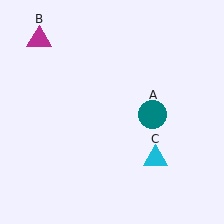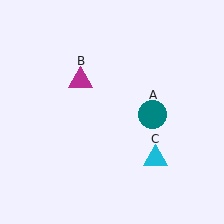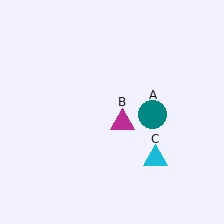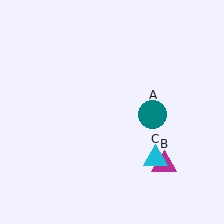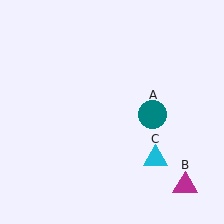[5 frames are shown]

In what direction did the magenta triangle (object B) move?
The magenta triangle (object B) moved down and to the right.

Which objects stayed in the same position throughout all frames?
Teal circle (object A) and cyan triangle (object C) remained stationary.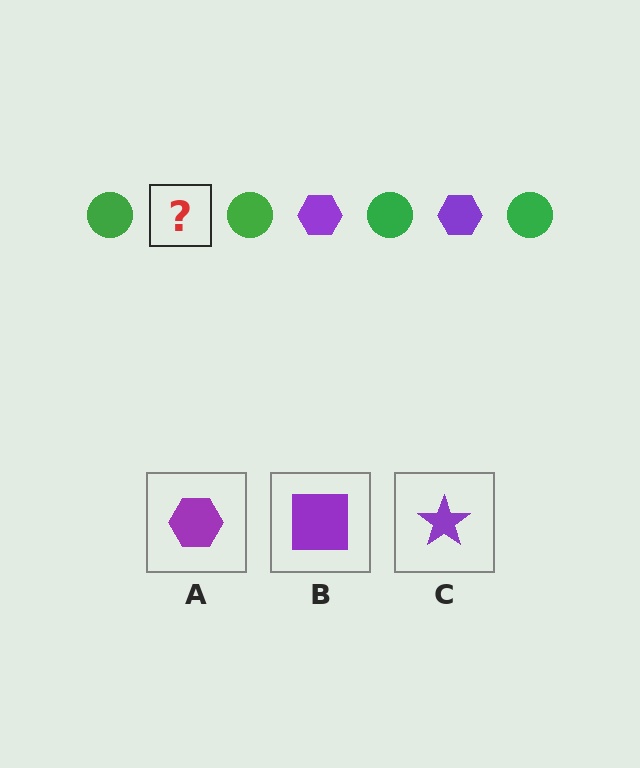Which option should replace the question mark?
Option A.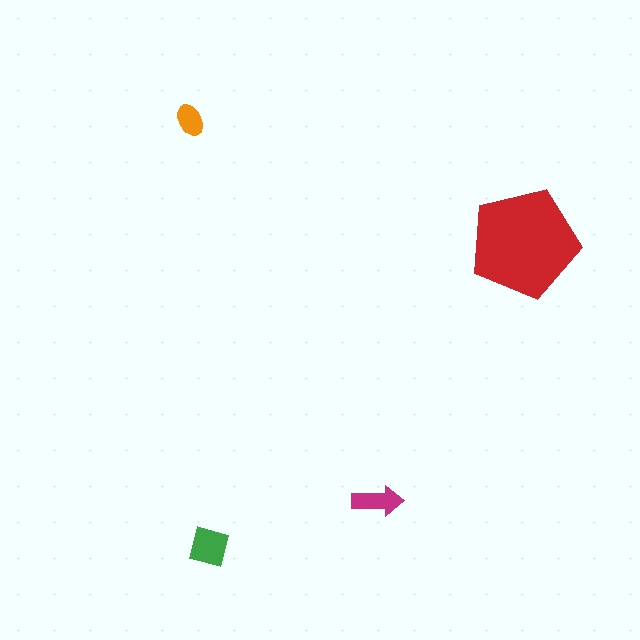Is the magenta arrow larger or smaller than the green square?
Smaller.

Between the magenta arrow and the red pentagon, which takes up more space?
The red pentagon.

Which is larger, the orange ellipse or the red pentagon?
The red pentagon.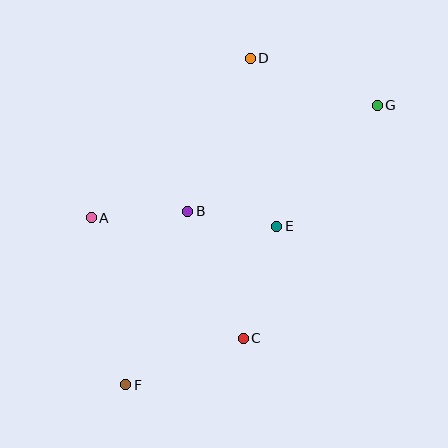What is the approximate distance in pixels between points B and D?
The distance between B and D is approximately 165 pixels.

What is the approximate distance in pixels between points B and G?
The distance between B and G is approximately 217 pixels.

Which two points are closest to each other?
Points B and E are closest to each other.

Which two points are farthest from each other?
Points F and G are farthest from each other.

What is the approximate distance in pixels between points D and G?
The distance between D and G is approximately 135 pixels.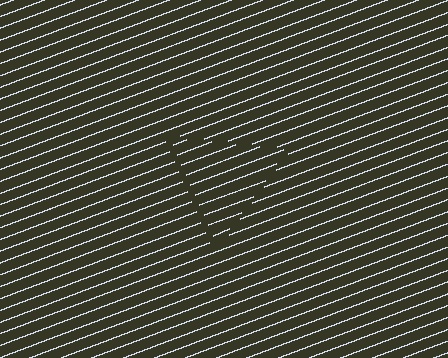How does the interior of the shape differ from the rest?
The interior of the shape contains the same grating, shifted by half a period — the contour is defined by the phase discontinuity where line-ends from the inner and outer gratings abut.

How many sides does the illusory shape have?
3 sides — the line-ends trace a triangle.